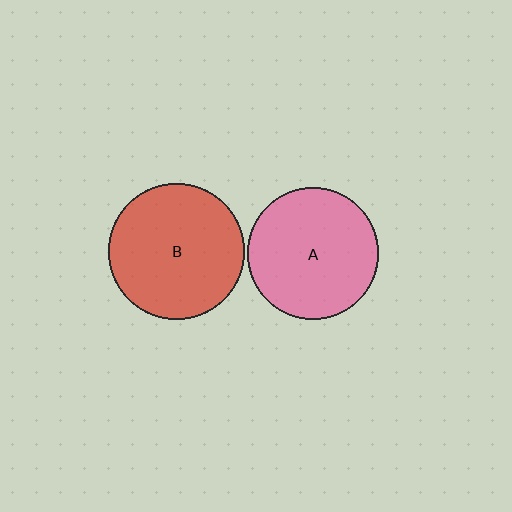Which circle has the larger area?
Circle B (red).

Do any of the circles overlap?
No, none of the circles overlap.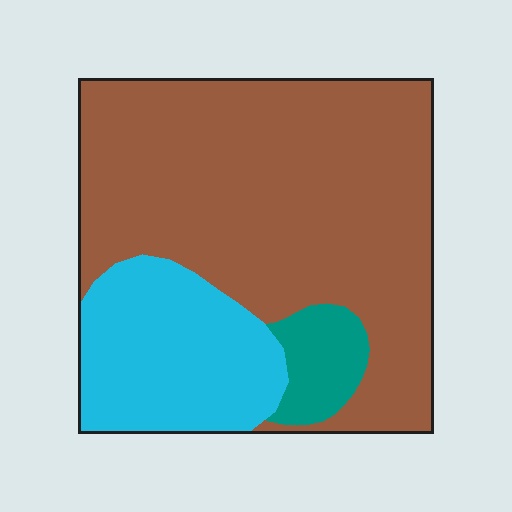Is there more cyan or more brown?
Brown.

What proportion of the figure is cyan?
Cyan covers around 25% of the figure.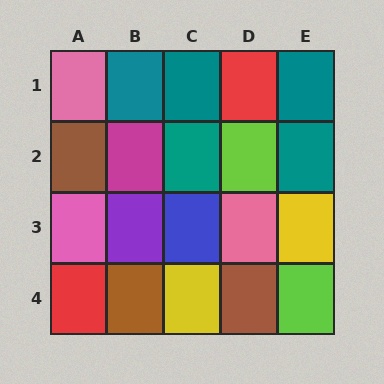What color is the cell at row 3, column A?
Pink.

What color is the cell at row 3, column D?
Pink.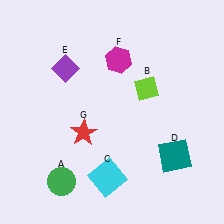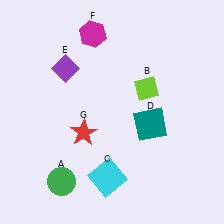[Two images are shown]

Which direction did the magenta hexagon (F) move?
The magenta hexagon (F) moved up.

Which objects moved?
The objects that moved are: the teal square (D), the magenta hexagon (F).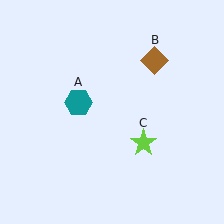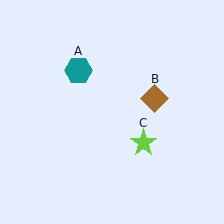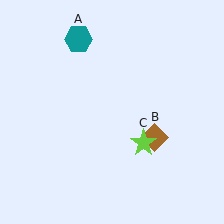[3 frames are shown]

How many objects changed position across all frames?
2 objects changed position: teal hexagon (object A), brown diamond (object B).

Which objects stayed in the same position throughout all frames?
Lime star (object C) remained stationary.